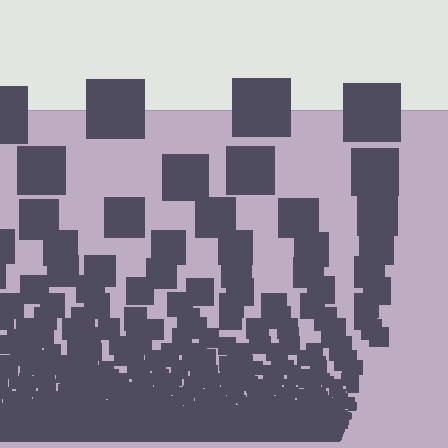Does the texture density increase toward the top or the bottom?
Density increases toward the bottom.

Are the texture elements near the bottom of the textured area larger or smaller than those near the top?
Smaller. The gradient is inverted — elements near the bottom are smaller and denser.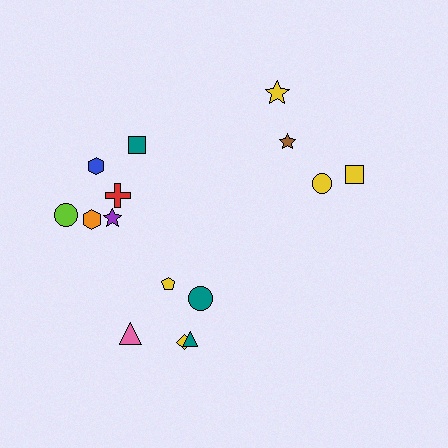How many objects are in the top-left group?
There are 6 objects.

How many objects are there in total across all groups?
There are 15 objects.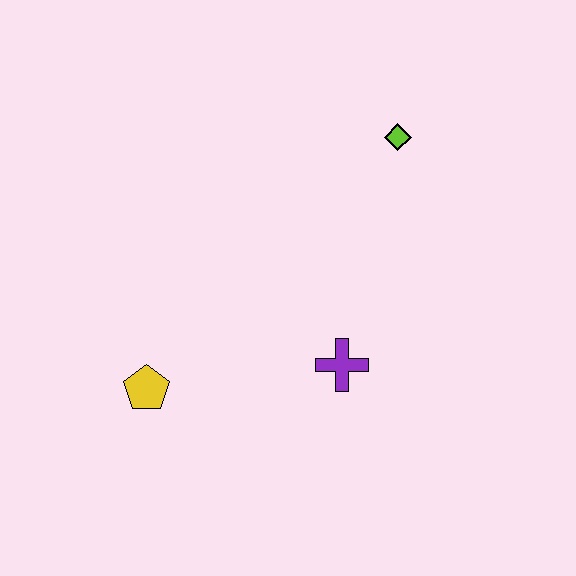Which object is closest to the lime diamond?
The purple cross is closest to the lime diamond.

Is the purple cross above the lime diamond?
No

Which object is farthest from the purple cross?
The lime diamond is farthest from the purple cross.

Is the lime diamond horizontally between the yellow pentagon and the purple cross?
No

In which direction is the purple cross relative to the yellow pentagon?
The purple cross is to the right of the yellow pentagon.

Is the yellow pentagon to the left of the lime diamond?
Yes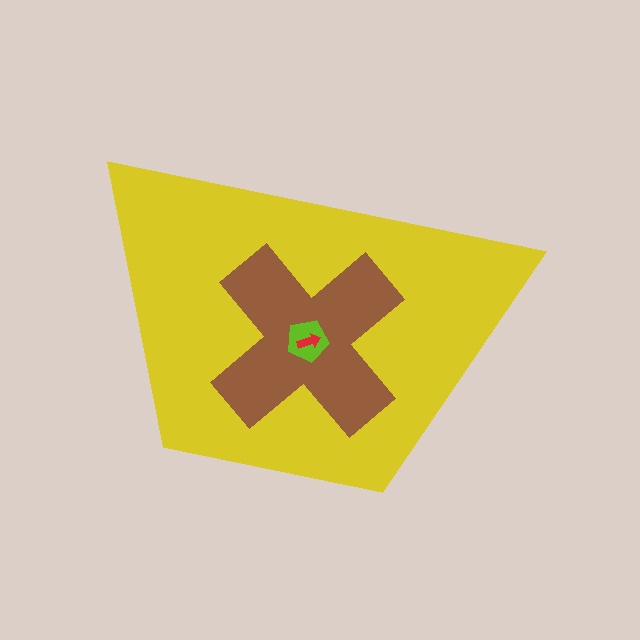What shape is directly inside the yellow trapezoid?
The brown cross.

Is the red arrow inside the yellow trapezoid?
Yes.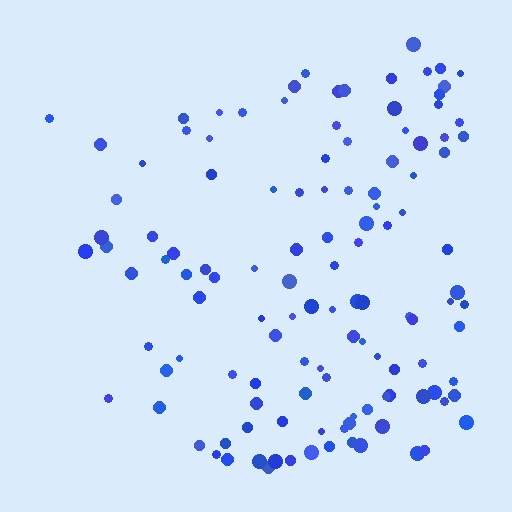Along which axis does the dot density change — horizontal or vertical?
Horizontal.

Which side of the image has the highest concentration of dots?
The right.